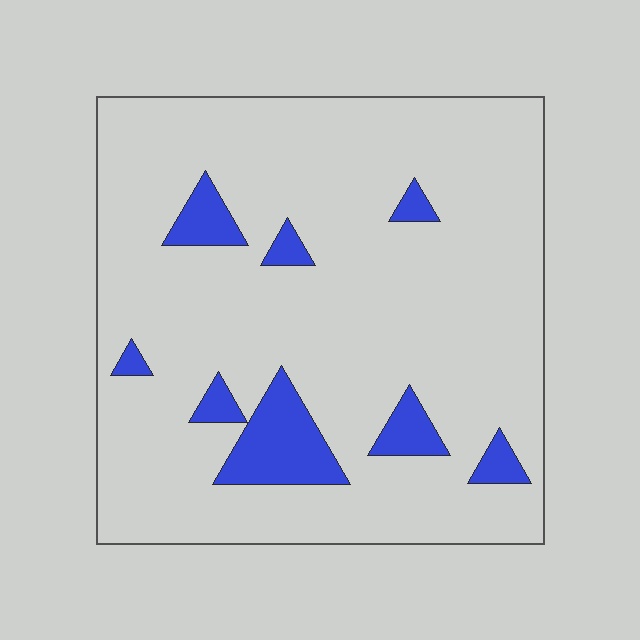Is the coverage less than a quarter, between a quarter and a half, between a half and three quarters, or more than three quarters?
Less than a quarter.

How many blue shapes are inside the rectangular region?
8.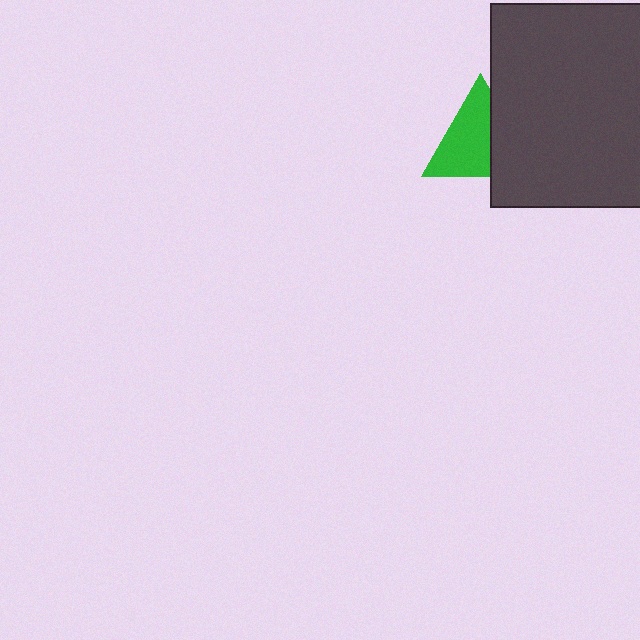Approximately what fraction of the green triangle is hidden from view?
Roughly 37% of the green triangle is hidden behind the dark gray square.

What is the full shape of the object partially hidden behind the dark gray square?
The partially hidden object is a green triangle.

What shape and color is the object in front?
The object in front is a dark gray square.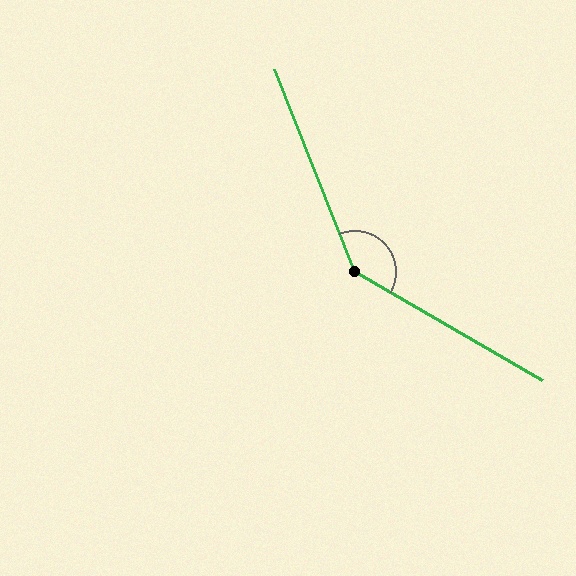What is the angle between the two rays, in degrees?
Approximately 142 degrees.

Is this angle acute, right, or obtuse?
It is obtuse.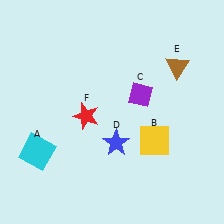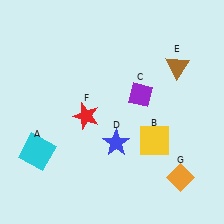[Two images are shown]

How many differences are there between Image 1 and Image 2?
There is 1 difference between the two images.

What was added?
An orange diamond (G) was added in Image 2.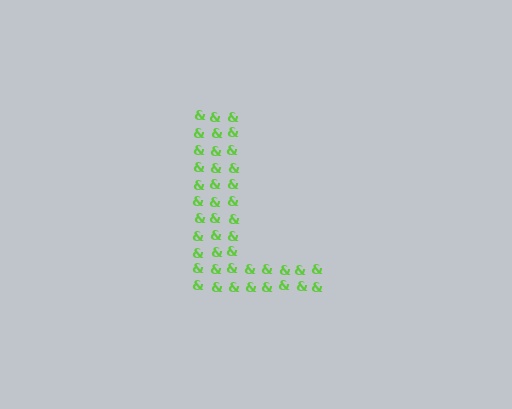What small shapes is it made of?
It is made of small ampersands.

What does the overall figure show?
The overall figure shows the letter L.